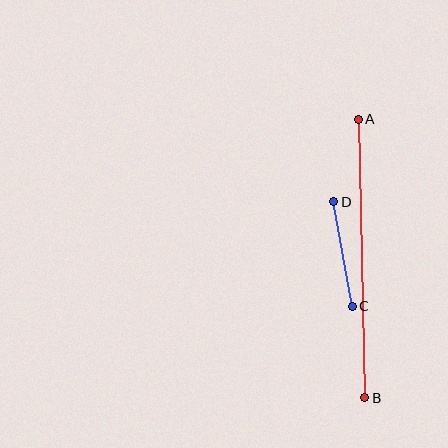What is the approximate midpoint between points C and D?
The midpoint is at approximately (343, 254) pixels.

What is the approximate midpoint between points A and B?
The midpoint is at approximately (362, 258) pixels.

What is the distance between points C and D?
The distance is approximately 106 pixels.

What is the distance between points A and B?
The distance is approximately 279 pixels.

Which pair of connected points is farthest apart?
Points A and B are farthest apart.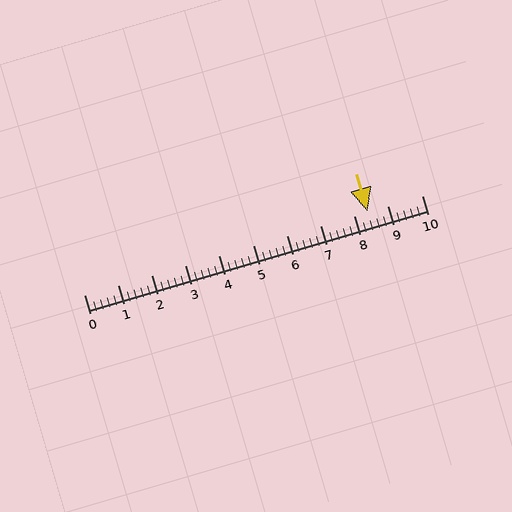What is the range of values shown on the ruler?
The ruler shows values from 0 to 10.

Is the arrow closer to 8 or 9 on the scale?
The arrow is closer to 8.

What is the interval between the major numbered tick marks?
The major tick marks are spaced 1 units apart.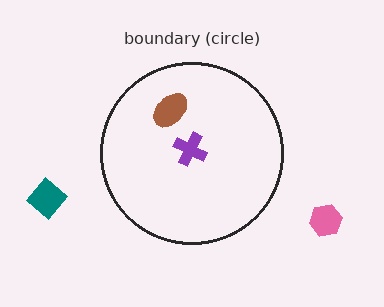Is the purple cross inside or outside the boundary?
Inside.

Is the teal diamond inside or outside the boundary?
Outside.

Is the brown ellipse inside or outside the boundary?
Inside.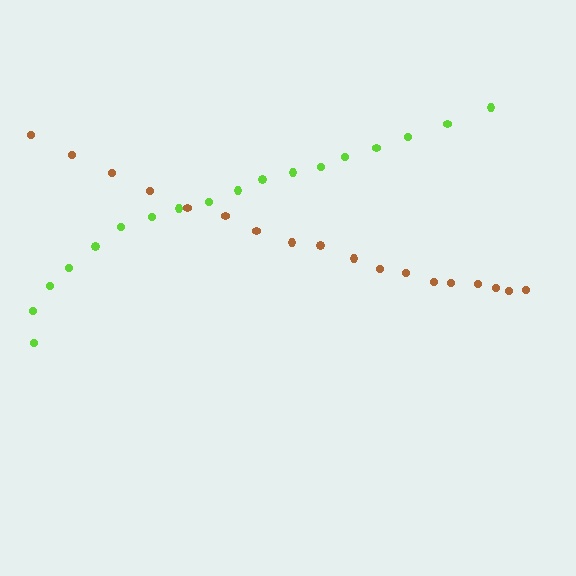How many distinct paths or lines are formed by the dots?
There are 2 distinct paths.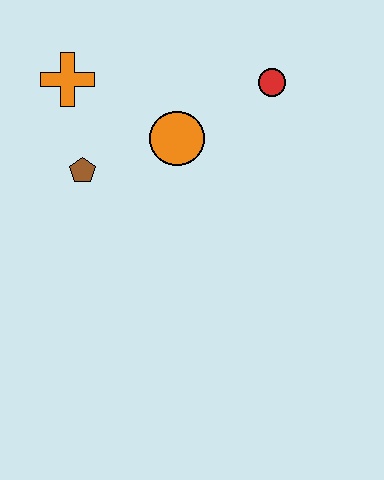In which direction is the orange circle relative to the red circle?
The orange circle is to the left of the red circle.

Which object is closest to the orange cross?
The brown pentagon is closest to the orange cross.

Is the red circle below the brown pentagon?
No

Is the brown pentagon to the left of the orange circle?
Yes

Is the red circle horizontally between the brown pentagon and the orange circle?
No